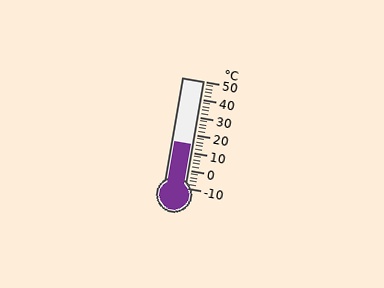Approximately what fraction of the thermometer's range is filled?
The thermometer is filled to approximately 40% of its range.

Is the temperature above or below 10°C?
The temperature is above 10°C.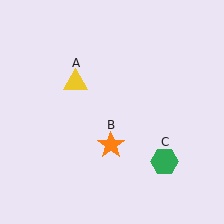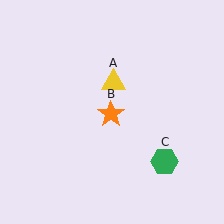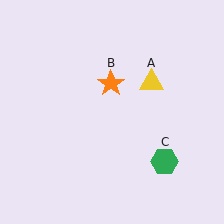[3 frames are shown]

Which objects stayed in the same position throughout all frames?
Green hexagon (object C) remained stationary.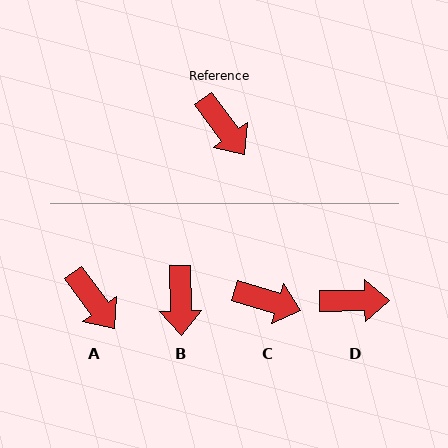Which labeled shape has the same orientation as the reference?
A.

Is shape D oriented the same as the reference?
No, it is off by about 54 degrees.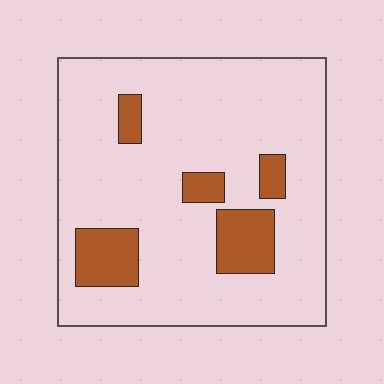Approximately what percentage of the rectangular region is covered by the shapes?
Approximately 15%.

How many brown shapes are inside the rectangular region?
5.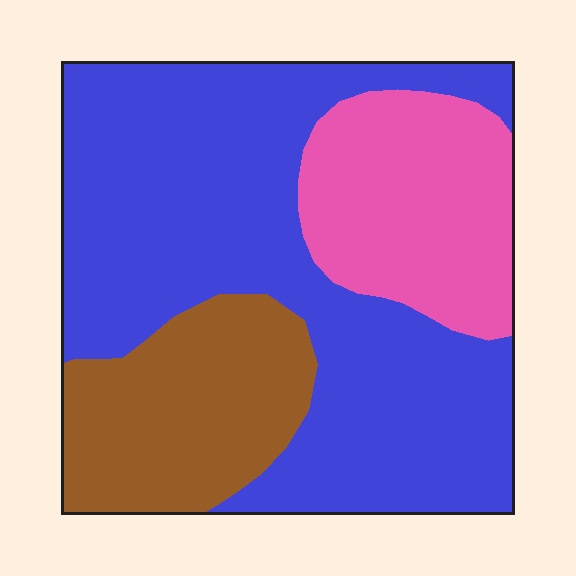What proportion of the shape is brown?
Brown takes up about one fifth (1/5) of the shape.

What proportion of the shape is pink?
Pink covers about 20% of the shape.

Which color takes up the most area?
Blue, at roughly 60%.